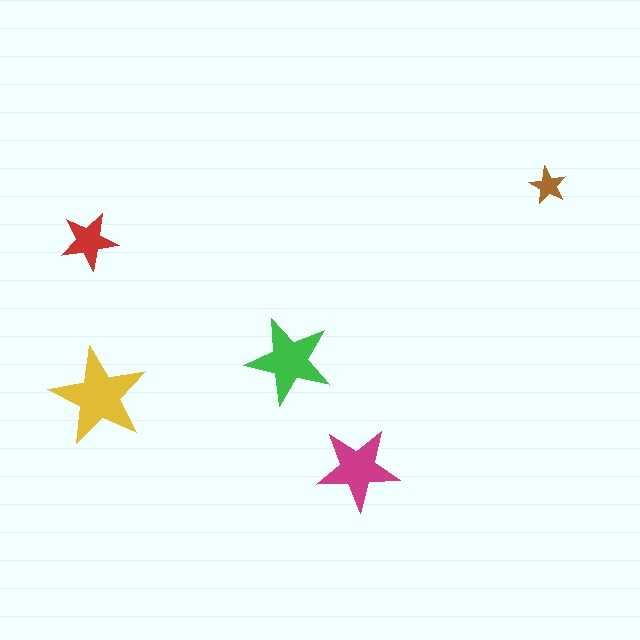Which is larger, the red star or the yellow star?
The yellow one.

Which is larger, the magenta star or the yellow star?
The yellow one.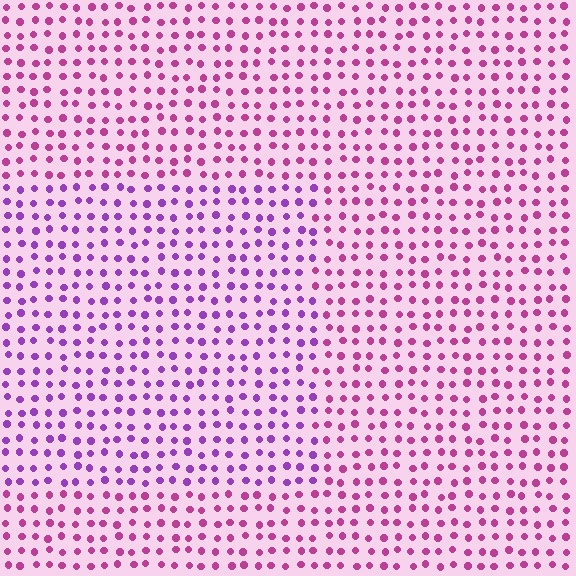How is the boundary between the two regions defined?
The boundary is defined purely by a slight shift in hue (about 37 degrees). Spacing, size, and orientation are identical on both sides.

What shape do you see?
I see a rectangle.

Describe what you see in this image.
The image is filled with small magenta elements in a uniform arrangement. A rectangle-shaped region is visible where the elements are tinted to a slightly different hue, forming a subtle color boundary.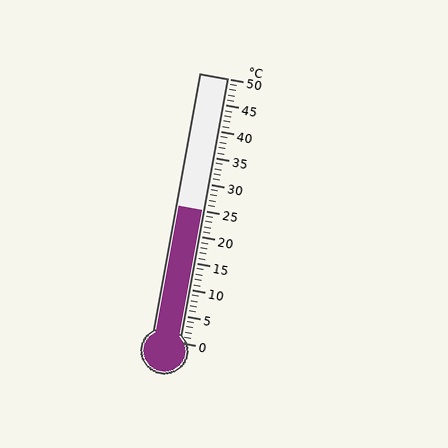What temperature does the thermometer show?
The thermometer shows approximately 25°C.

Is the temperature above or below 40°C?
The temperature is below 40°C.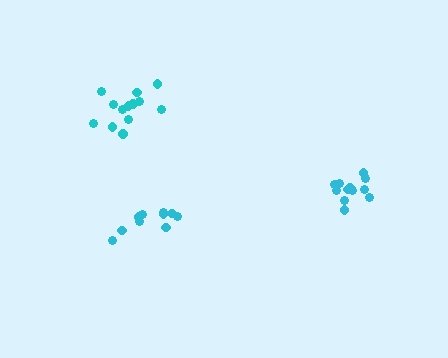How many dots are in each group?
Group 1: 12 dots, Group 2: 10 dots, Group 3: 13 dots (35 total).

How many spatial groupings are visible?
There are 3 spatial groupings.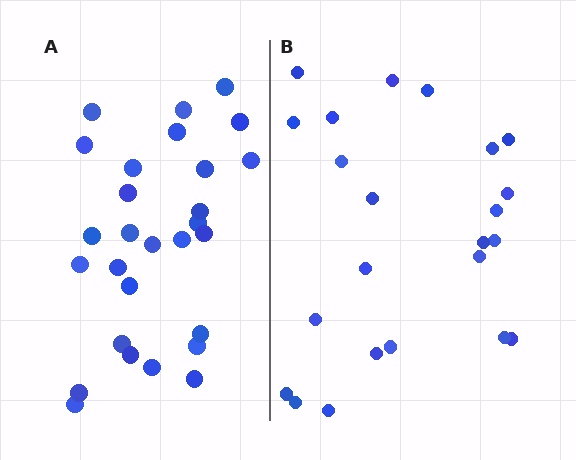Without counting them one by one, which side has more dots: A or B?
Region A (the left region) has more dots.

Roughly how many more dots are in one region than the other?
Region A has about 5 more dots than region B.